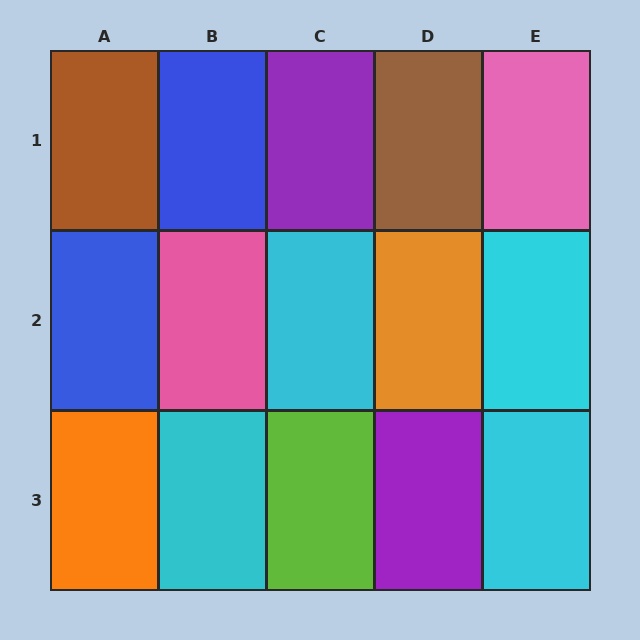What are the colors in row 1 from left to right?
Brown, blue, purple, brown, pink.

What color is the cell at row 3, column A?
Orange.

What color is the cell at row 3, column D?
Purple.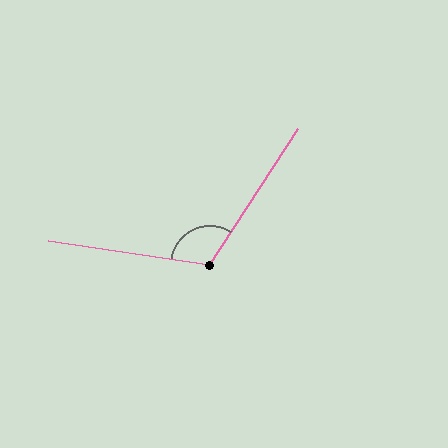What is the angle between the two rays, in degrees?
Approximately 115 degrees.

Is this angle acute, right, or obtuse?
It is obtuse.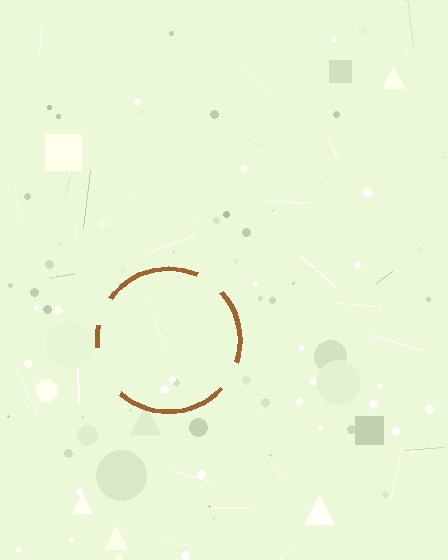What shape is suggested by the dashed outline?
The dashed outline suggests a circle.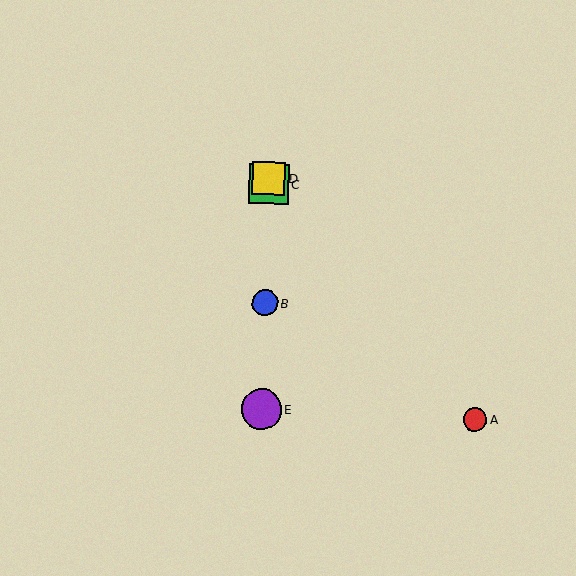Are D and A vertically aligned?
No, D is at x≈269 and A is at x≈475.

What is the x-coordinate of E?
Object E is at x≈261.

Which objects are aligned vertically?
Objects B, C, D, E are aligned vertically.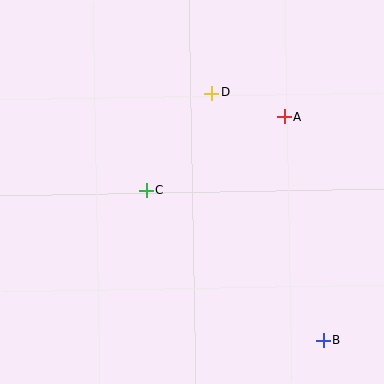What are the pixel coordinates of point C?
Point C is at (146, 190).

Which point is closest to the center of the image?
Point C at (146, 190) is closest to the center.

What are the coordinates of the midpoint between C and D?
The midpoint between C and D is at (179, 141).